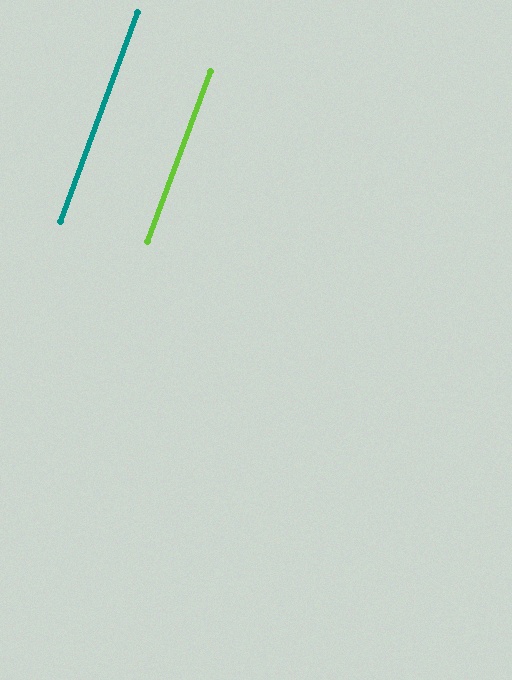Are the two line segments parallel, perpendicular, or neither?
Parallel — their directions differ by only 0.3°.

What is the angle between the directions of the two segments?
Approximately 0 degrees.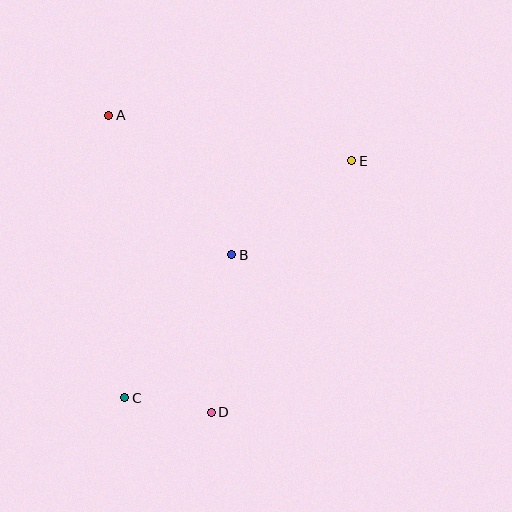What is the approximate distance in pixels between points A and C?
The distance between A and C is approximately 283 pixels.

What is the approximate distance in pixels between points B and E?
The distance between B and E is approximately 153 pixels.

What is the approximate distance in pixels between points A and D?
The distance between A and D is approximately 314 pixels.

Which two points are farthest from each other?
Points C and E are farthest from each other.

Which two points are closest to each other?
Points C and D are closest to each other.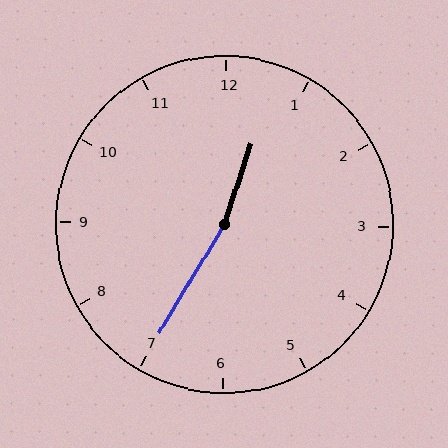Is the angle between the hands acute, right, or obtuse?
It is obtuse.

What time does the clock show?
12:35.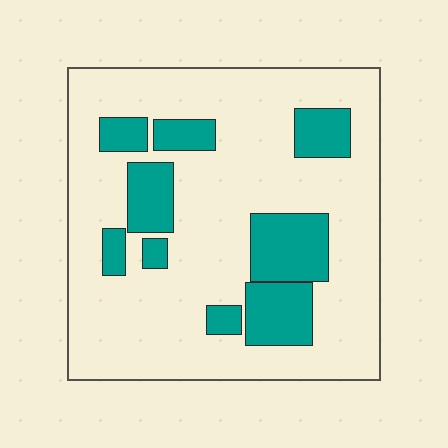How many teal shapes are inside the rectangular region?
9.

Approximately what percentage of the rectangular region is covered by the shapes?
Approximately 25%.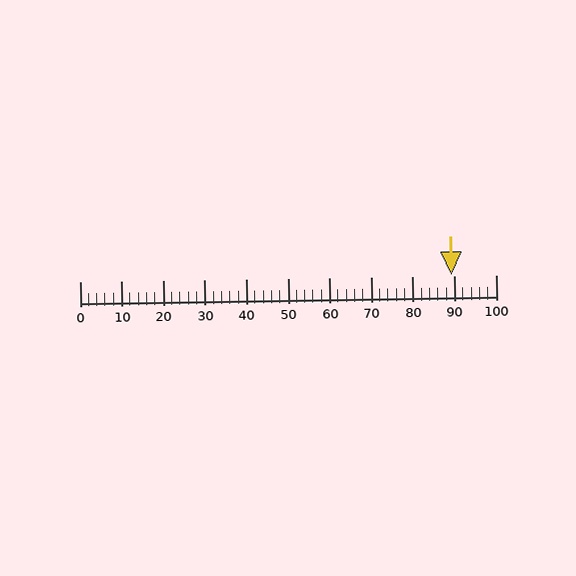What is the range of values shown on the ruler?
The ruler shows values from 0 to 100.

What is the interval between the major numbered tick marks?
The major tick marks are spaced 10 units apart.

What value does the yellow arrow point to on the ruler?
The yellow arrow points to approximately 89.